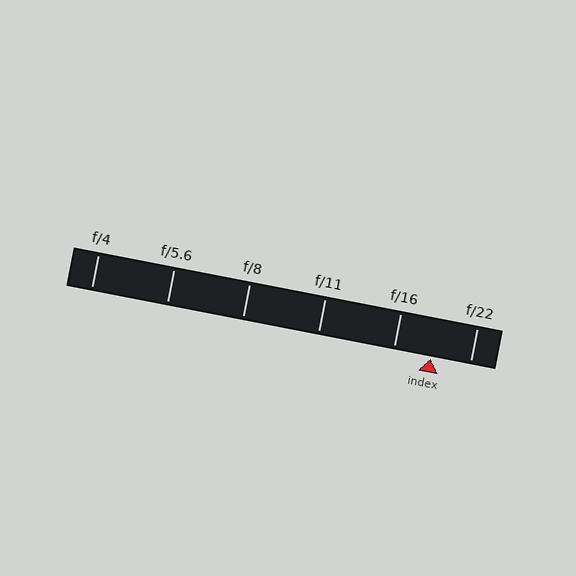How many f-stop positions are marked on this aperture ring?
There are 6 f-stop positions marked.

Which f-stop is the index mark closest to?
The index mark is closest to f/16.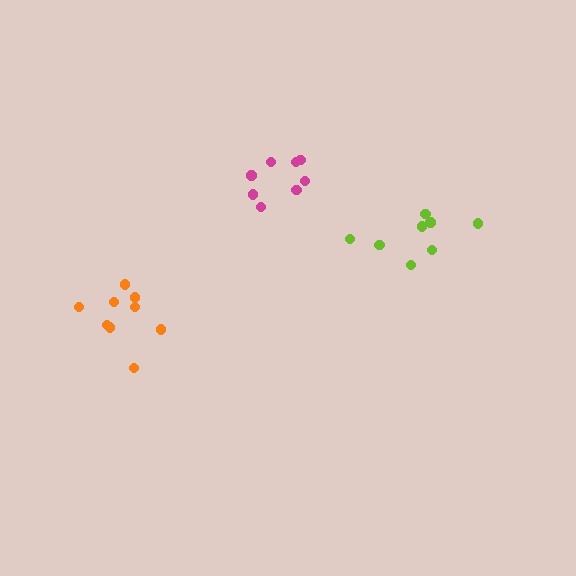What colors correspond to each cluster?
The clusters are colored: orange, lime, magenta.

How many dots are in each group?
Group 1: 9 dots, Group 2: 8 dots, Group 3: 8 dots (25 total).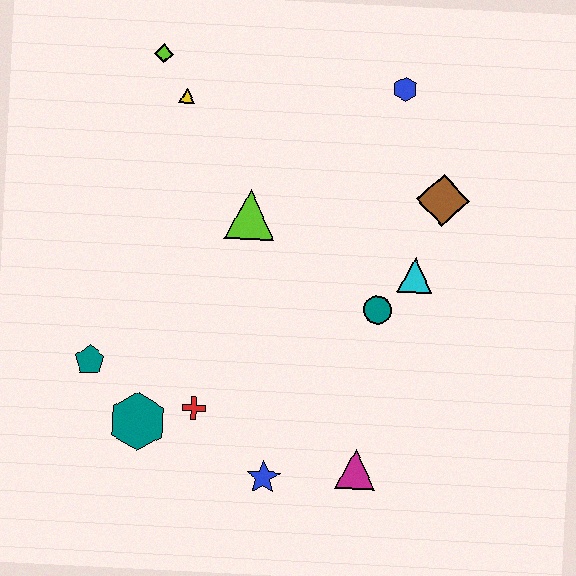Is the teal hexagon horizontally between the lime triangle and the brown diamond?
No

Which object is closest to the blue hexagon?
The brown diamond is closest to the blue hexagon.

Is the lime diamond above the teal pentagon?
Yes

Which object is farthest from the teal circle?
The lime diamond is farthest from the teal circle.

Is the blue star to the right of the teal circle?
No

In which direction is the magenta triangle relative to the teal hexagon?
The magenta triangle is to the right of the teal hexagon.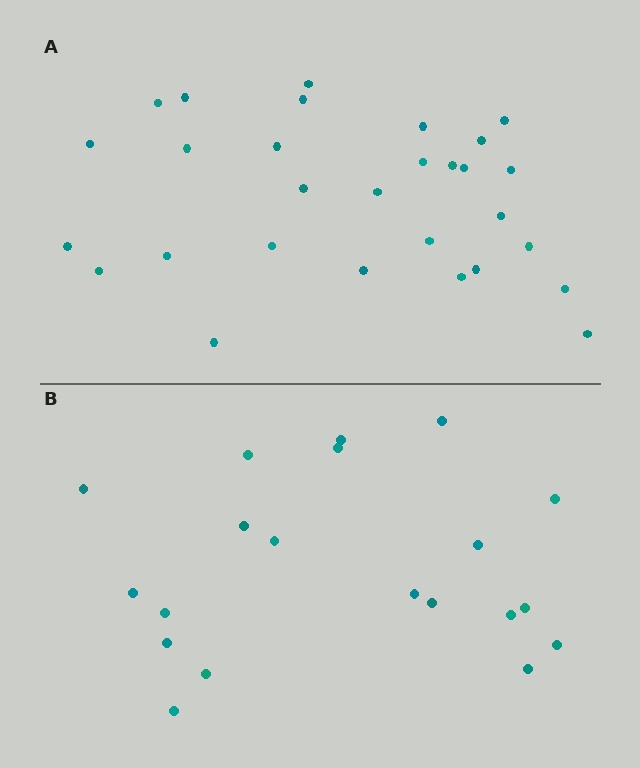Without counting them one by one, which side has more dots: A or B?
Region A (the top region) has more dots.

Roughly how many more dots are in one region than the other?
Region A has roughly 8 or so more dots than region B.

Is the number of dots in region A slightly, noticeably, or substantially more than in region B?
Region A has substantially more. The ratio is roughly 1.4 to 1.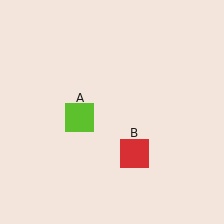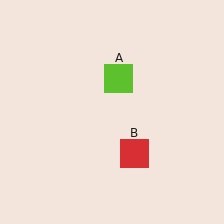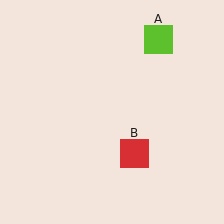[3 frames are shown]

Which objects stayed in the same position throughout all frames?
Red square (object B) remained stationary.